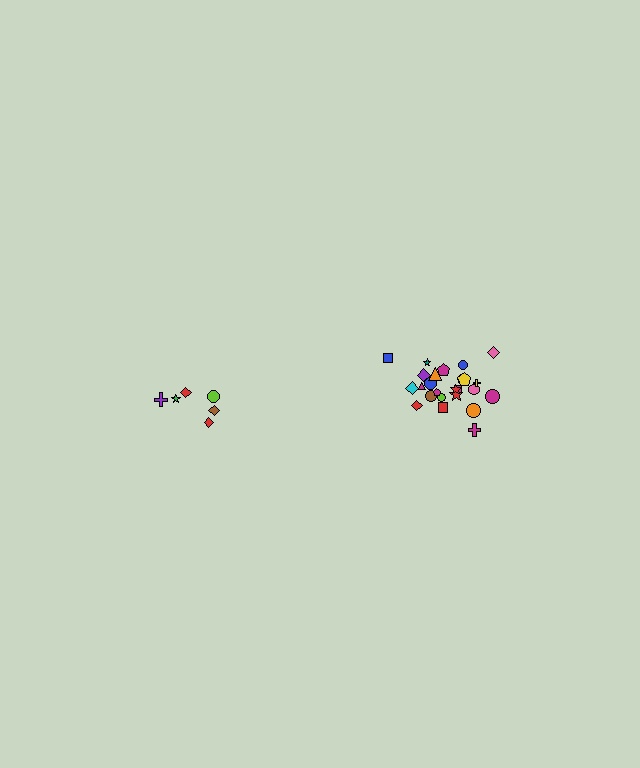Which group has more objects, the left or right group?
The right group.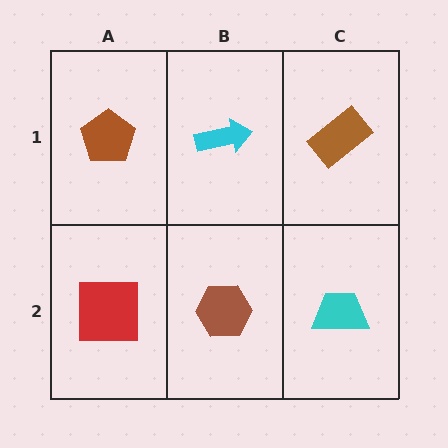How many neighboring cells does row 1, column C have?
2.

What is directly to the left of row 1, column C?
A cyan arrow.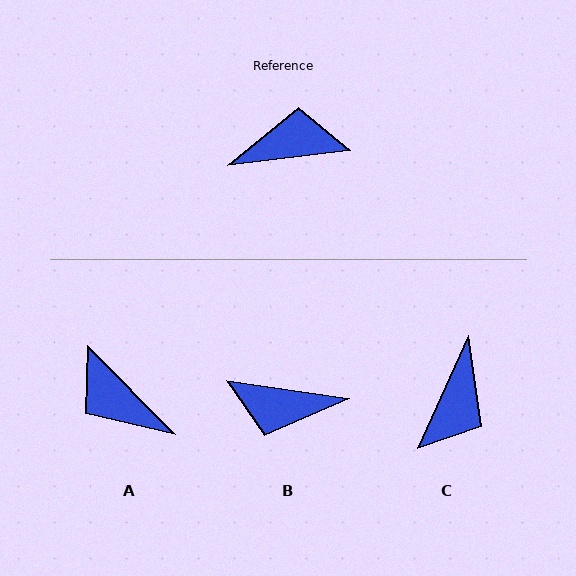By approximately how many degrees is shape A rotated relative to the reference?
Approximately 128 degrees counter-clockwise.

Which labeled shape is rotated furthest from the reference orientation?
B, about 164 degrees away.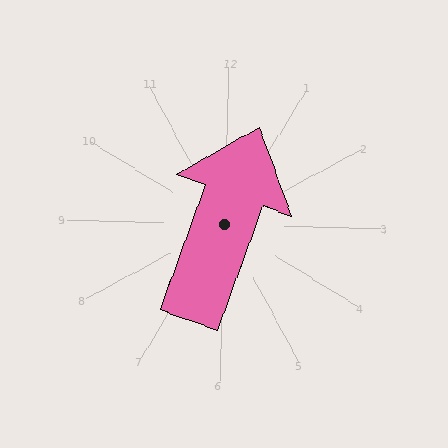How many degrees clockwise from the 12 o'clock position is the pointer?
Approximately 18 degrees.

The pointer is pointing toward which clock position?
Roughly 1 o'clock.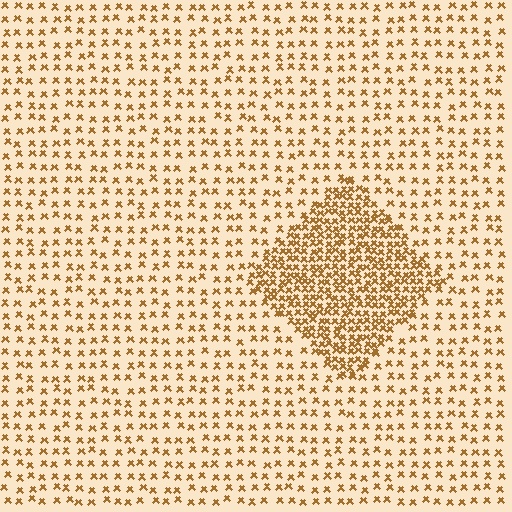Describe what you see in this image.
The image contains small brown elements arranged at two different densities. A diamond-shaped region is visible where the elements are more densely packed than the surrounding area.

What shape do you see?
I see a diamond.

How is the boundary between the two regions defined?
The boundary is defined by a change in element density (approximately 2.6x ratio). All elements are the same color, size, and shape.